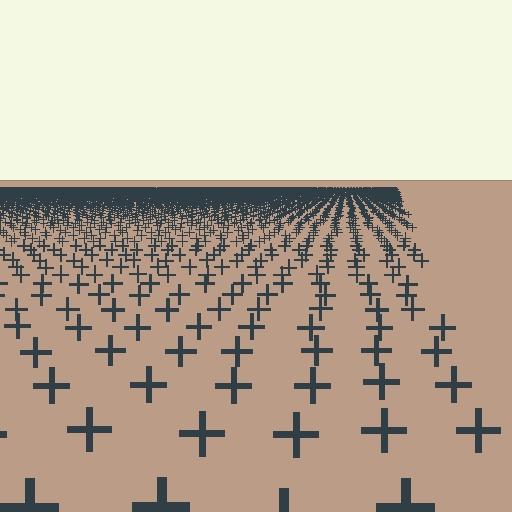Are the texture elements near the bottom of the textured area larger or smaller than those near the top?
Larger. Near the bottom, elements are closer to the viewer and appear at a bigger on-screen size.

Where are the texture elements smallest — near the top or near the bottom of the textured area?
Near the top.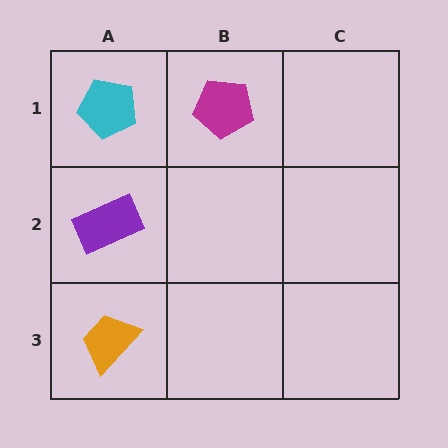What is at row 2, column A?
A purple rectangle.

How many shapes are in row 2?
1 shape.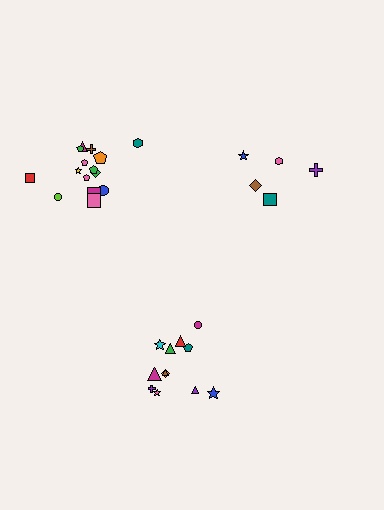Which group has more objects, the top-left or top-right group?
The top-left group.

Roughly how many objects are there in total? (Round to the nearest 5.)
Roughly 30 objects in total.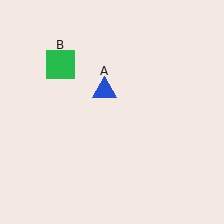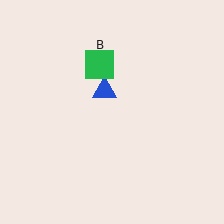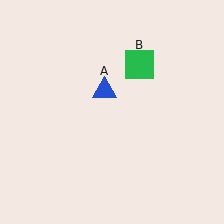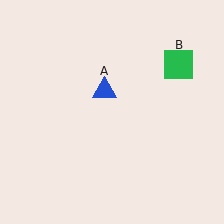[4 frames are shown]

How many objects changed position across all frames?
1 object changed position: green square (object B).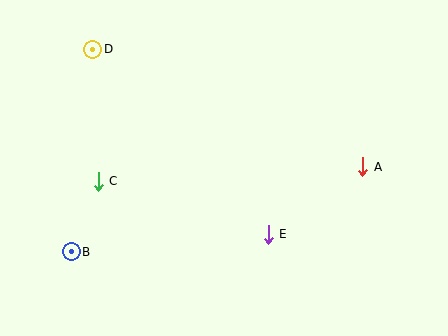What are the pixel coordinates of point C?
Point C is at (98, 181).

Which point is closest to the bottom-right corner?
Point A is closest to the bottom-right corner.